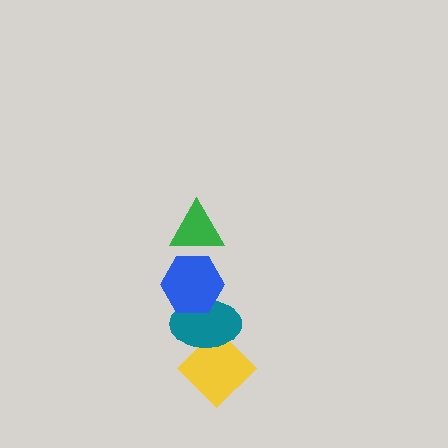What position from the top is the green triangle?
The green triangle is 1st from the top.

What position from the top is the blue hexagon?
The blue hexagon is 2nd from the top.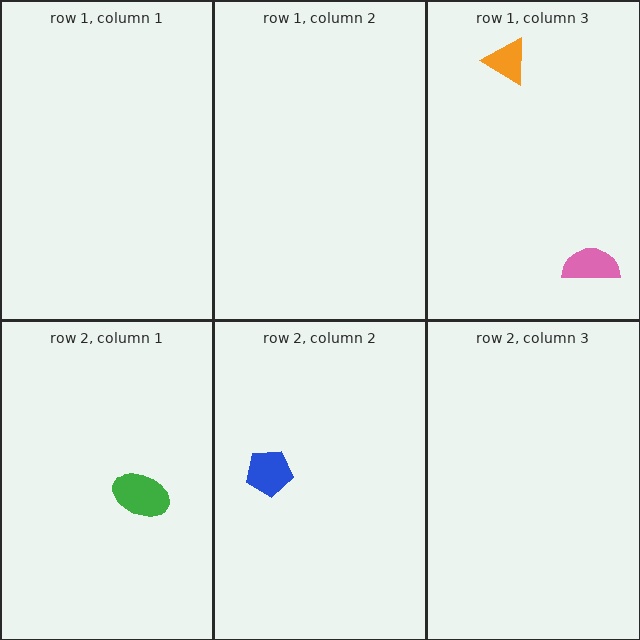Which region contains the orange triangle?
The row 1, column 3 region.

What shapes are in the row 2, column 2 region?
The blue pentagon.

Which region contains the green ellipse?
The row 2, column 1 region.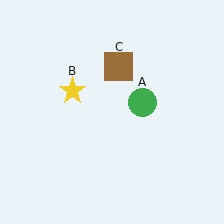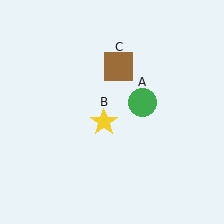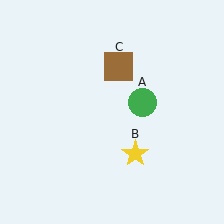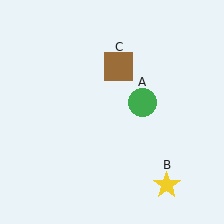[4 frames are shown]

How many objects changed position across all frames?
1 object changed position: yellow star (object B).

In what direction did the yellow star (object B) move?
The yellow star (object B) moved down and to the right.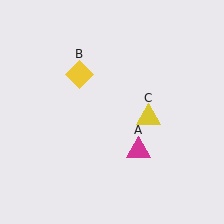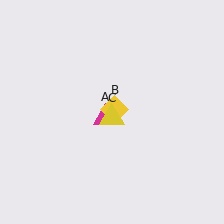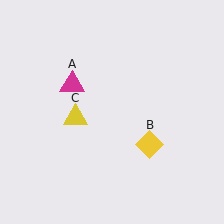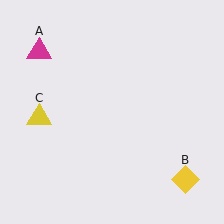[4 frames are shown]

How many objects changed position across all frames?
3 objects changed position: magenta triangle (object A), yellow diamond (object B), yellow triangle (object C).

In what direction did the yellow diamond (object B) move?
The yellow diamond (object B) moved down and to the right.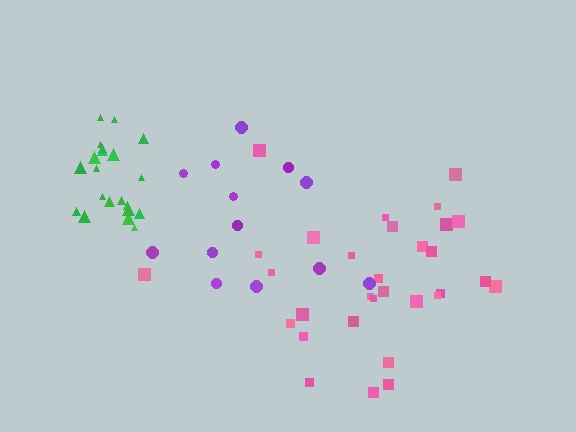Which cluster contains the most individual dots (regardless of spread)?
Pink (31).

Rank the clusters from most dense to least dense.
green, pink, purple.